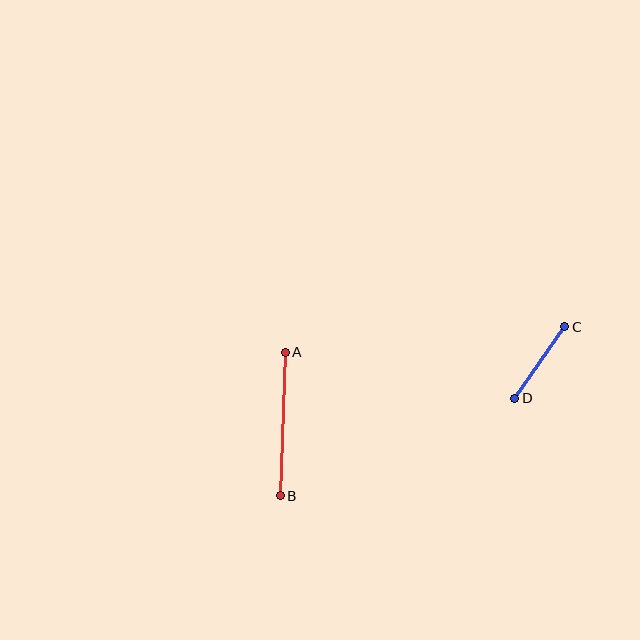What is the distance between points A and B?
The distance is approximately 144 pixels.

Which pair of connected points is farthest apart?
Points A and B are farthest apart.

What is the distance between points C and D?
The distance is approximately 87 pixels.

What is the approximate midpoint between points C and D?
The midpoint is at approximately (540, 363) pixels.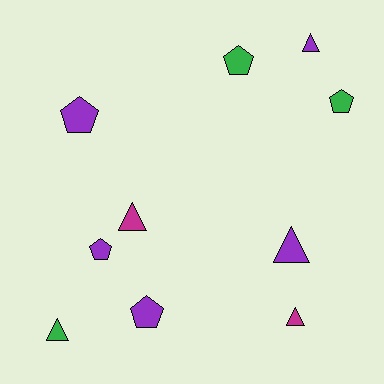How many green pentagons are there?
There are 2 green pentagons.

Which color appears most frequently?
Purple, with 5 objects.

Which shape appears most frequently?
Pentagon, with 5 objects.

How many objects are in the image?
There are 10 objects.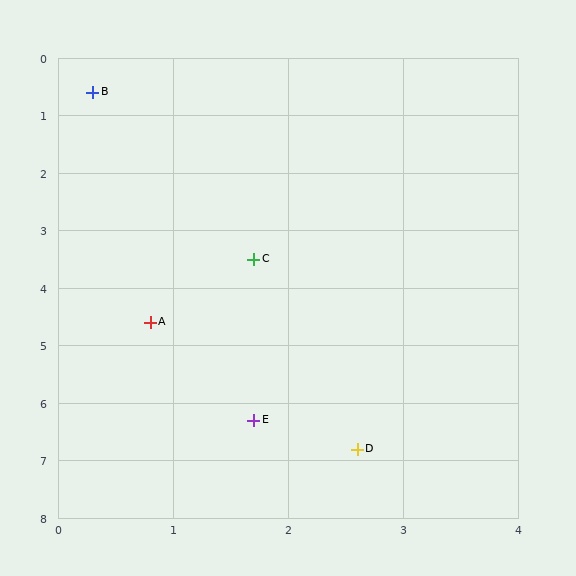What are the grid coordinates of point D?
Point D is at approximately (2.6, 6.8).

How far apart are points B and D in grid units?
Points B and D are about 6.6 grid units apart.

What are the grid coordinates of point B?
Point B is at approximately (0.3, 0.6).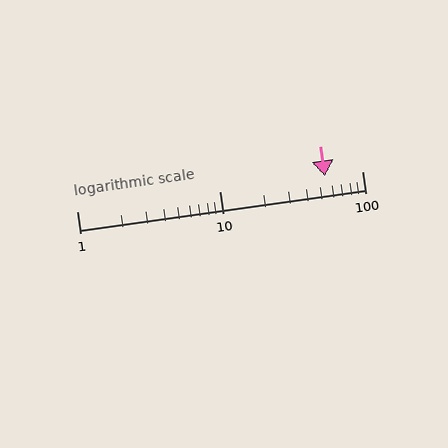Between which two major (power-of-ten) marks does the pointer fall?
The pointer is between 10 and 100.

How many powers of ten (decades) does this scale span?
The scale spans 2 decades, from 1 to 100.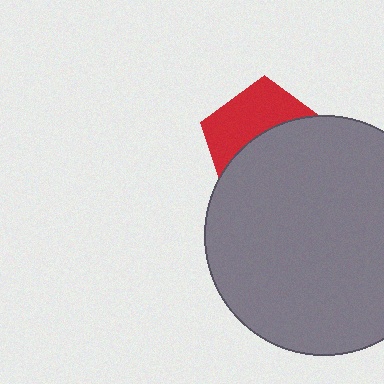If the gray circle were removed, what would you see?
You would see the complete red pentagon.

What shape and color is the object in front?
The object in front is a gray circle.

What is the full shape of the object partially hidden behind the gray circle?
The partially hidden object is a red pentagon.